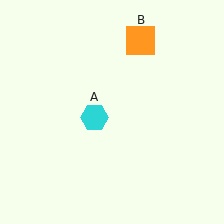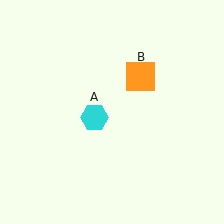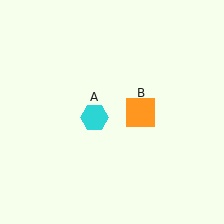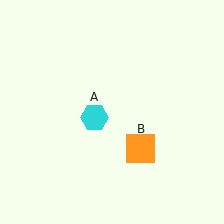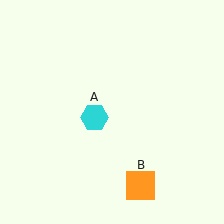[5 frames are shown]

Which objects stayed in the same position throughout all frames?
Cyan hexagon (object A) remained stationary.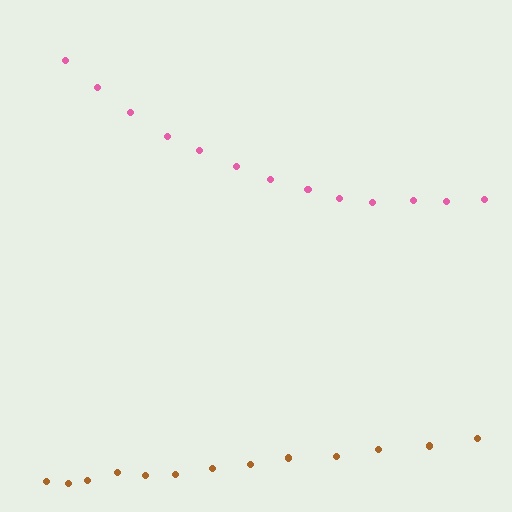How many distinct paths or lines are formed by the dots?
There are 2 distinct paths.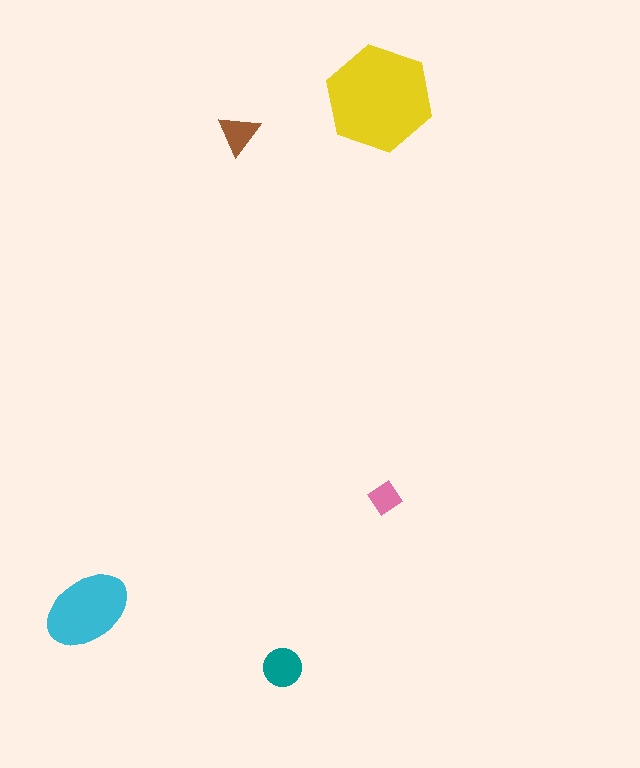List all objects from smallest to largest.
The pink diamond, the brown triangle, the teal circle, the cyan ellipse, the yellow hexagon.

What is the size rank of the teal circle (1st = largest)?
3rd.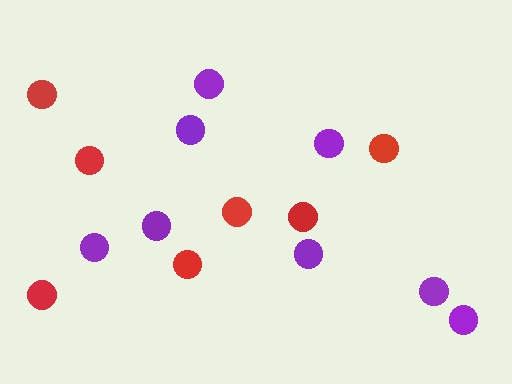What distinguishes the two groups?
There are 2 groups: one group of red circles (7) and one group of purple circles (8).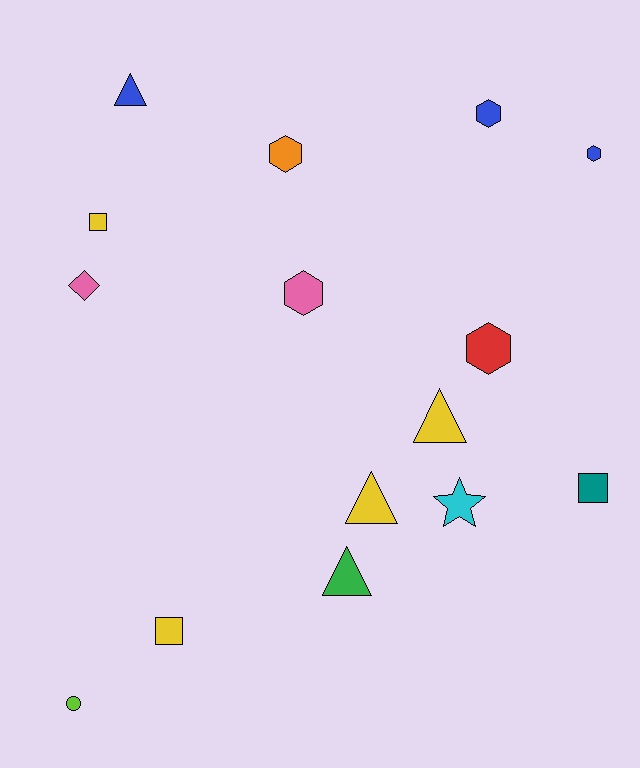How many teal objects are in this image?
There is 1 teal object.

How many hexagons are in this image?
There are 5 hexagons.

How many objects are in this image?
There are 15 objects.